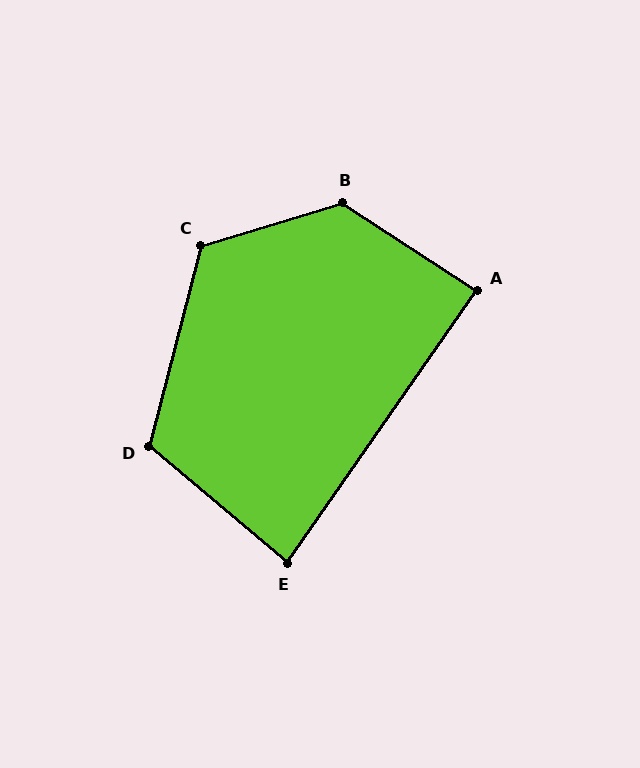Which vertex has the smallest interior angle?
E, at approximately 85 degrees.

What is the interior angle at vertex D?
Approximately 116 degrees (obtuse).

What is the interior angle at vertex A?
Approximately 88 degrees (approximately right).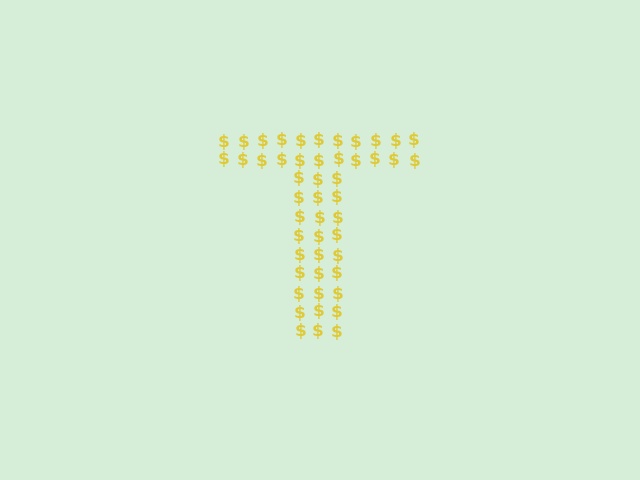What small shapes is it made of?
It is made of small dollar signs.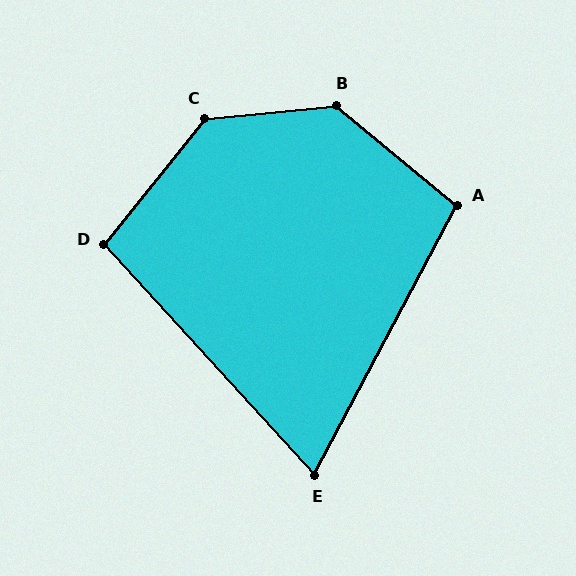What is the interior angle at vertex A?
Approximately 101 degrees (obtuse).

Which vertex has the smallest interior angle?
E, at approximately 70 degrees.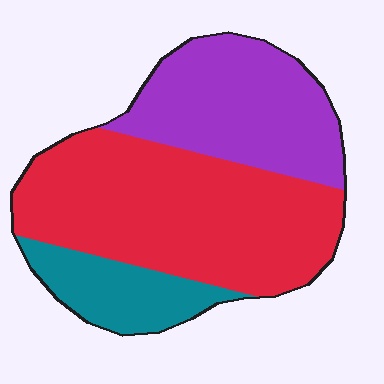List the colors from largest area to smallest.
From largest to smallest: red, purple, teal.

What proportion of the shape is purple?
Purple takes up between a sixth and a third of the shape.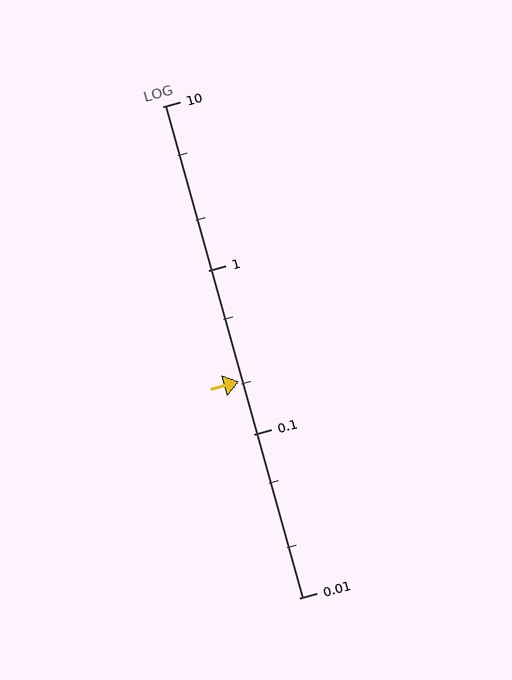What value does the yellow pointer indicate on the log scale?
The pointer indicates approximately 0.21.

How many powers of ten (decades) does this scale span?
The scale spans 3 decades, from 0.01 to 10.